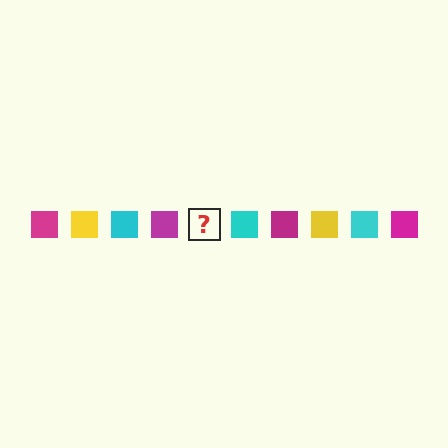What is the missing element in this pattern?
The missing element is a yellow square.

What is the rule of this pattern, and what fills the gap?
The rule is that the pattern cycles through magenta, yellow, cyan squares. The gap should be filled with a yellow square.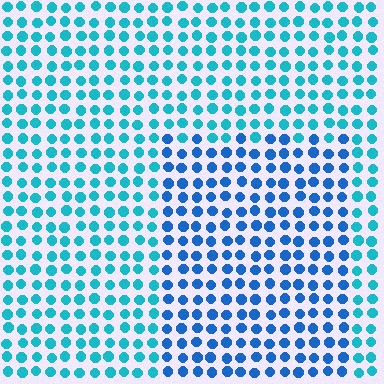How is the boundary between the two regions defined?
The boundary is defined purely by a slight shift in hue (about 29 degrees). Spacing, size, and orientation are identical on both sides.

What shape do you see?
I see a rectangle.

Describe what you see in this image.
The image is filled with small cyan elements in a uniform arrangement. A rectangle-shaped region is visible where the elements are tinted to a slightly different hue, forming a subtle color boundary.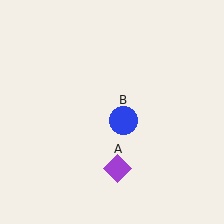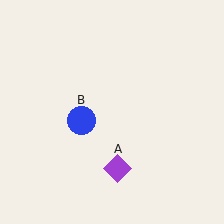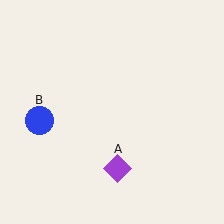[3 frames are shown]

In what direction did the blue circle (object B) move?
The blue circle (object B) moved left.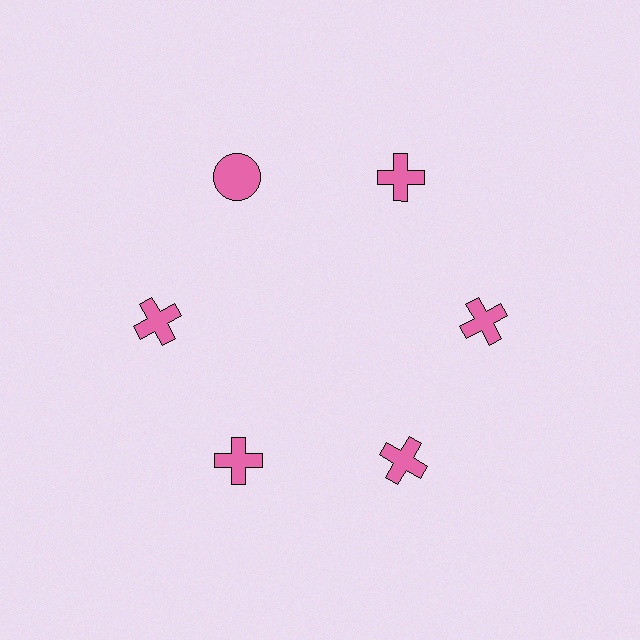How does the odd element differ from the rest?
It has a different shape: circle instead of cross.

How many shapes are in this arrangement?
There are 6 shapes arranged in a ring pattern.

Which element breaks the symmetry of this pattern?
The pink circle at roughly the 11 o'clock position breaks the symmetry. All other shapes are pink crosses.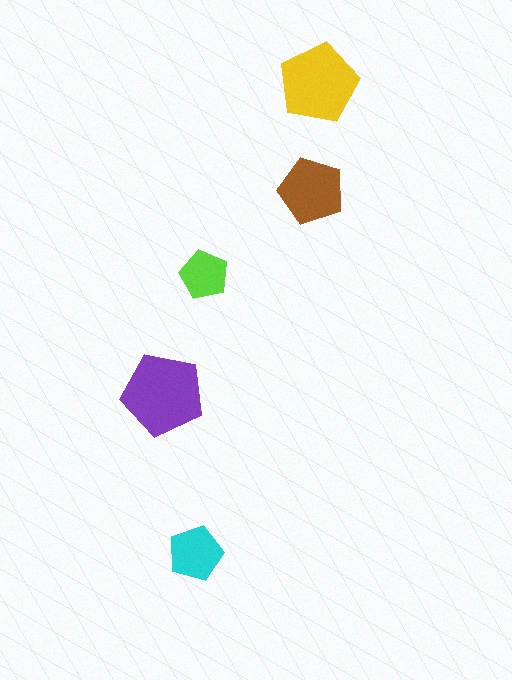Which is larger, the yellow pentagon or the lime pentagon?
The yellow one.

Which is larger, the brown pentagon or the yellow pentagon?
The yellow one.